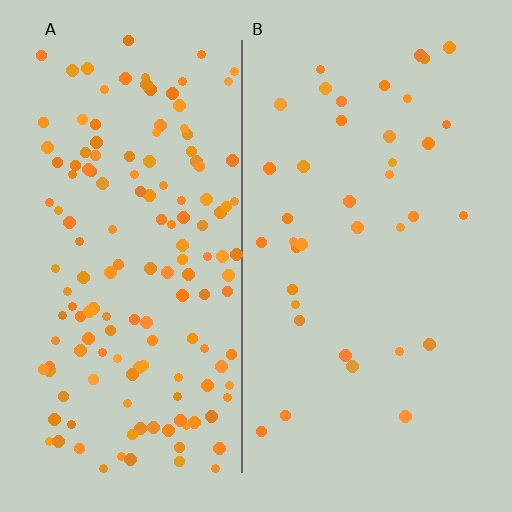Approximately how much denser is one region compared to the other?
Approximately 3.9× — region A over region B.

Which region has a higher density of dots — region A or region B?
A (the left).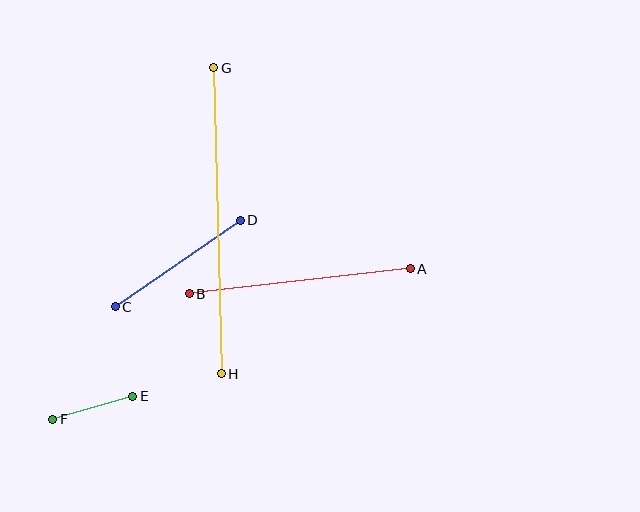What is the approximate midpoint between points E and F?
The midpoint is at approximately (93, 408) pixels.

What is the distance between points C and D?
The distance is approximately 152 pixels.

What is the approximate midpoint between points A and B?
The midpoint is at approximately (300, 281) pixels.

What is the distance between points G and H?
The distance is approximately 306 pixels.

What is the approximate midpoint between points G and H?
The midpoint is at approximately (217, 221) pixels.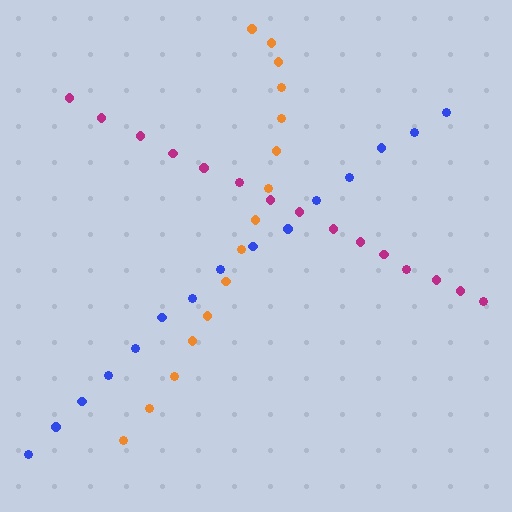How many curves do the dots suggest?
There are 3 distinct paths.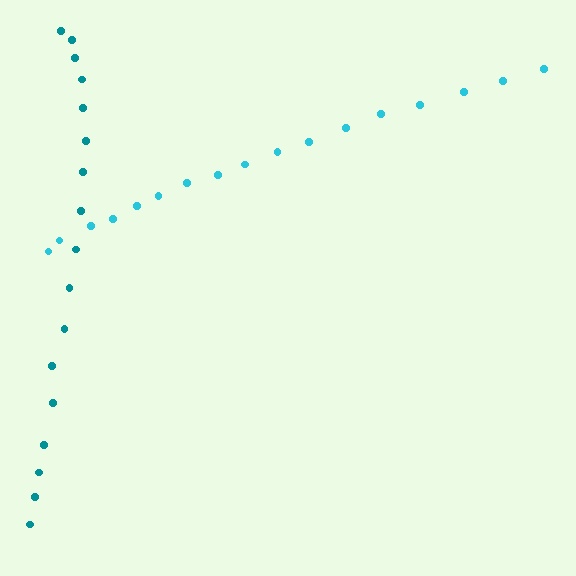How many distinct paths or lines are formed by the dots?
There are 2 distinct paths.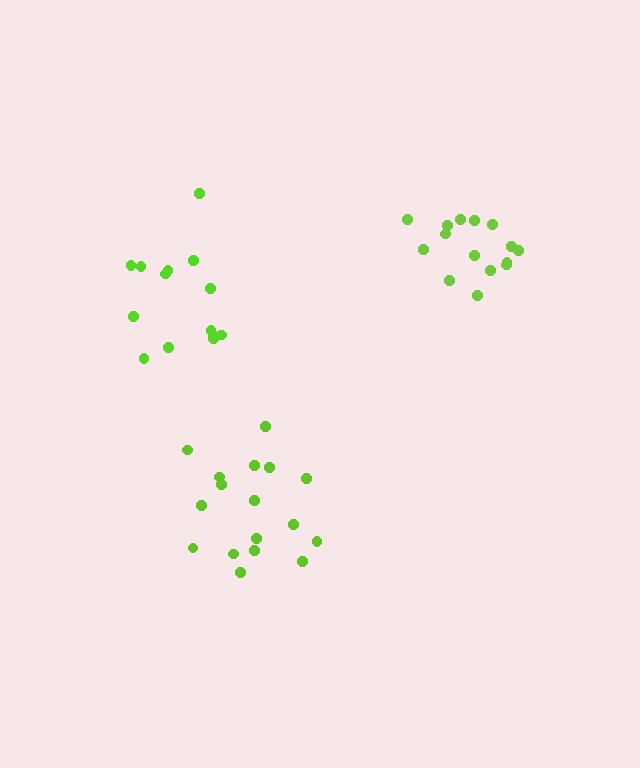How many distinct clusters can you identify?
There are 3 distinct clusters.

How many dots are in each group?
Group 1: 17 dots, Group 2: 15 dots, Group 3: 14 dots (46 total).